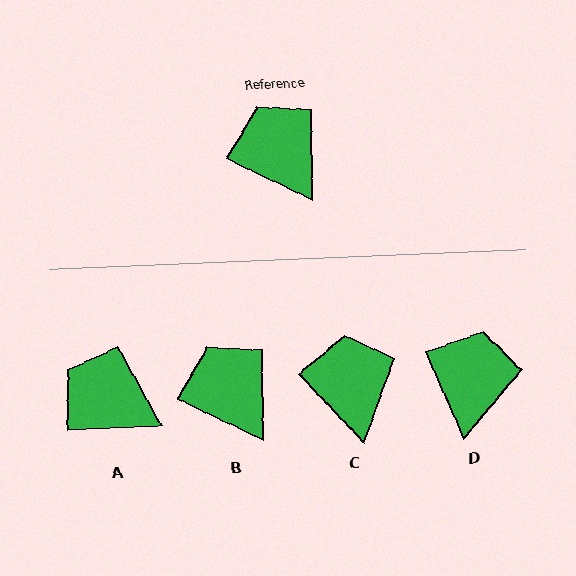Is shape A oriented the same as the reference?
No, it is off by about 28 degrees.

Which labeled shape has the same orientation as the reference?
B.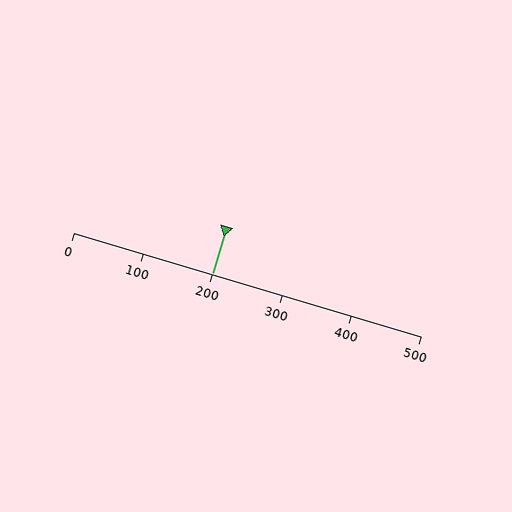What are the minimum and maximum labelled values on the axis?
The axis runs from 0 to 500.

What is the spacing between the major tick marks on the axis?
The major ticks are spaced 100 apart.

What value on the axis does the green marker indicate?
The marker indicates approximately 200.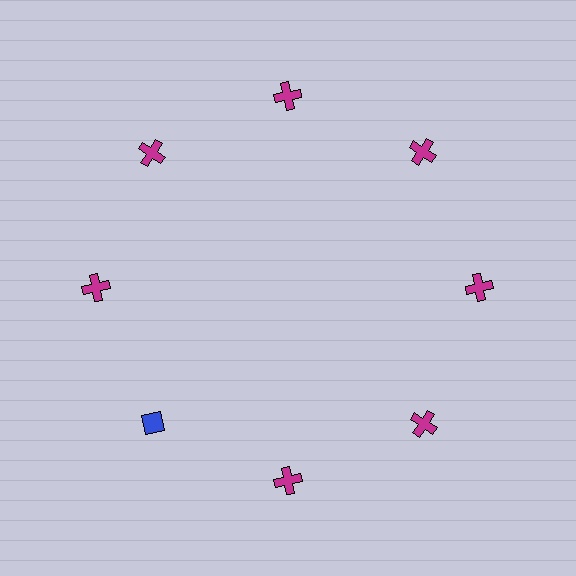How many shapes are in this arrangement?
There are 8 shapes arranged in a ring pattern.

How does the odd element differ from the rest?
It differs in both color (blue instead of magenta) and shape (diamond instead of cross).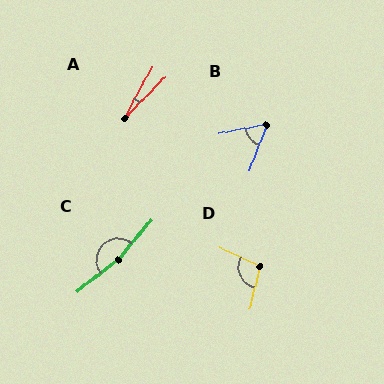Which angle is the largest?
C, at approximately 168 degrees.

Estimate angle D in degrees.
Approximately 101 degrees.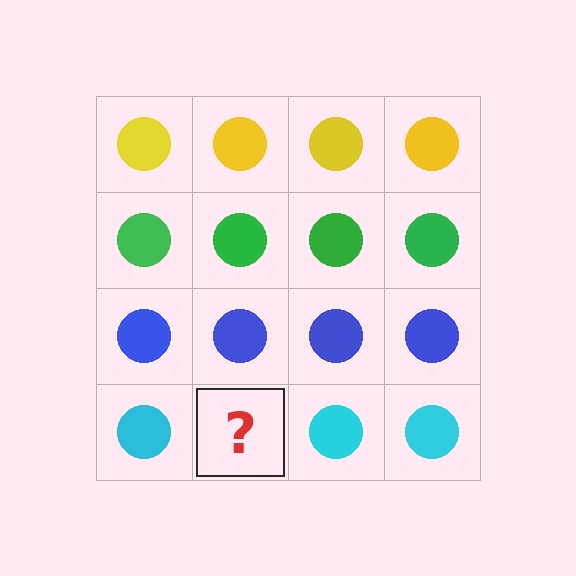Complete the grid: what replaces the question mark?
The question mark should be replaced with a cyan circle.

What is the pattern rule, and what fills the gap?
The rule is that each row has a consistent color. The gap should be filled with a cyan circle.